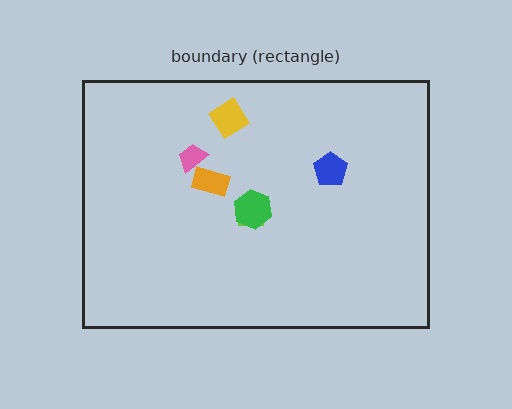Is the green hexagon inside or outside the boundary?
Inside.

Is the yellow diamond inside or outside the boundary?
Inside.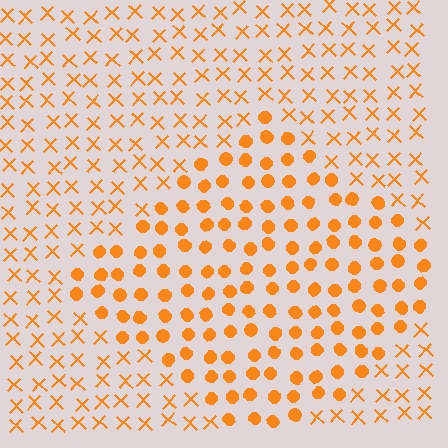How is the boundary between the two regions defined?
The boundary is defined by a change in element shape: circles inside vs. X marks outside. All elements share the same color and spacing.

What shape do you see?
I see a diamond.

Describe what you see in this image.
The image is filled with small orange elements arranged in a uniform grid. A diamond-shaped region contains circles, while the surrounding area contains X marks. The boundary is defined purely by the change in element shape.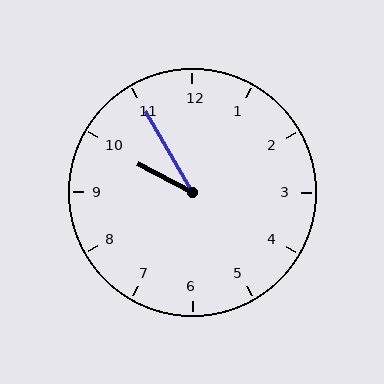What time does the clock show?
9:55.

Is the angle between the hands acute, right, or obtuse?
It is acute.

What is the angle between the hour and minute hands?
Approximately 32 degrees.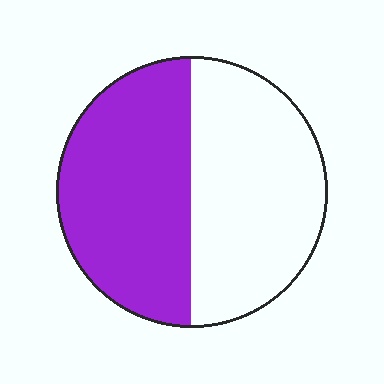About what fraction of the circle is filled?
About one half (1/2).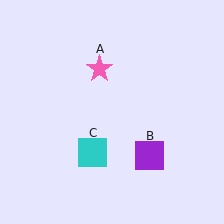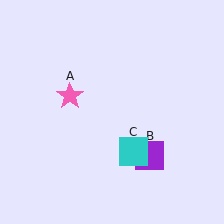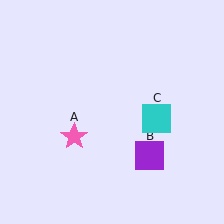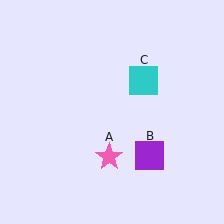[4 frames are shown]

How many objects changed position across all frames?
2 objects changed position: pink star (object A), cyan square (object C).